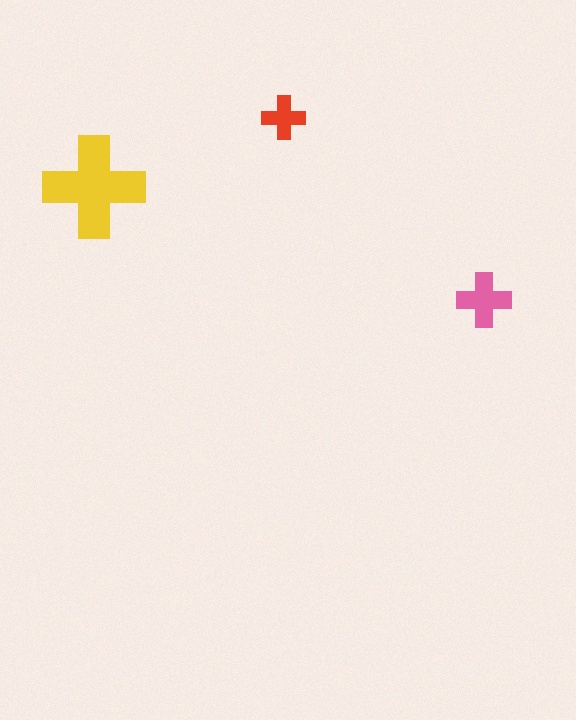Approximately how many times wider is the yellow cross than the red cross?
About 2.5 times wider.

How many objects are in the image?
There are 3 objects in the image.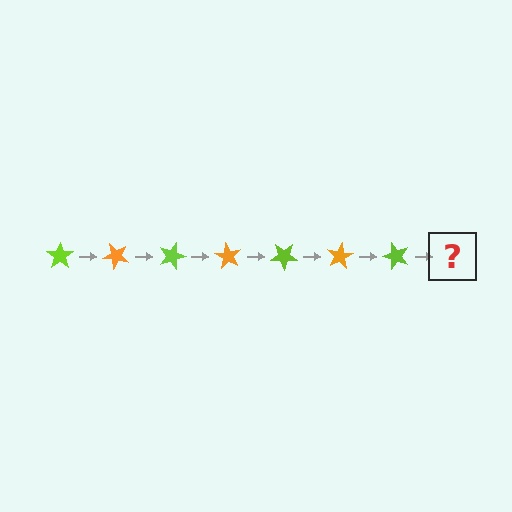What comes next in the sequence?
The next element should be an orange star, rotated 315 degrees from the start.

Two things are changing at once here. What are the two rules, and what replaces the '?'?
The two rules are that it rotates 45 degrees each step and the color cycles through lime and orange. The '?' should be an orange star, rotated 315 degrees from the start.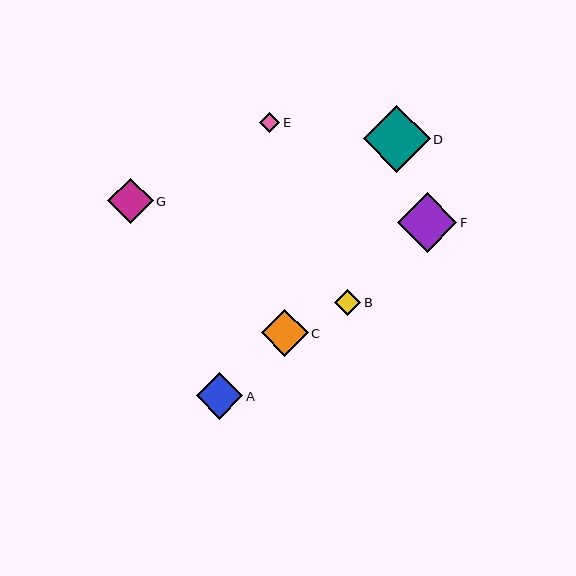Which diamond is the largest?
Diamond D is the largest with a size of approximately 67 pixels.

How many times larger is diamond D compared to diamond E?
Diamond D is approximately 3.3 times the size of diamond E.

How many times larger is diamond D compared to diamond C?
Diamond D is approximately 1.4 times the size of diamond C.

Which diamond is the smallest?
Diamond E is the smallest with a size of approximately 20 pixels.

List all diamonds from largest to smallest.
From largest to smallest: D, F, C, A, G, B, E.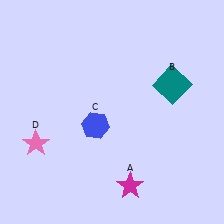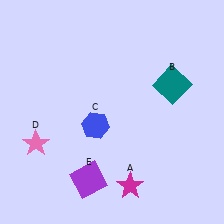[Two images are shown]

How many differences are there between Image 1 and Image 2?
There is 1 difference between the two images.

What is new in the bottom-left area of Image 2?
A purple square (E) was added in the bottom-left area of Image 2.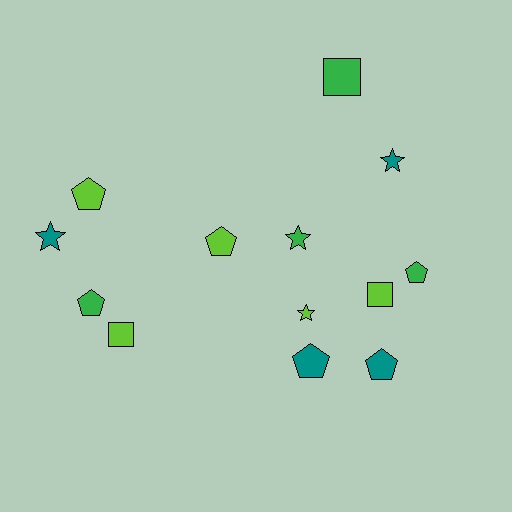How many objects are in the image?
There are 13 objects.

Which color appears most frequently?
Lime, with 5 objects.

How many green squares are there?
There is 1 green square.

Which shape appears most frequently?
Pentagon, with 6 objects.